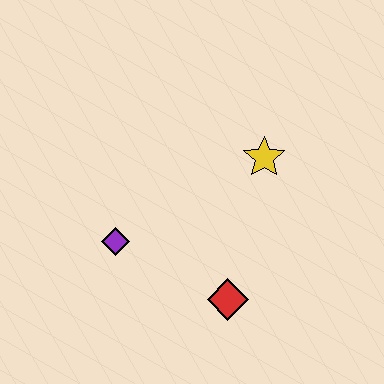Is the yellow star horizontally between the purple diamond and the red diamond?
No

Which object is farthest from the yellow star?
The purple diamond is farthest from the yellow star.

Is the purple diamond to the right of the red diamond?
No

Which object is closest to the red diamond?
The purple diamond is closest to the red diamond.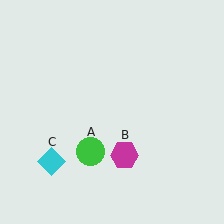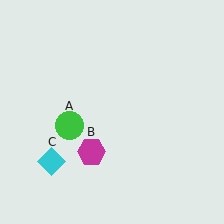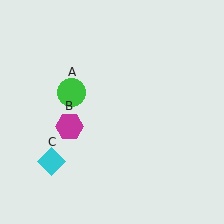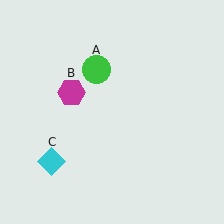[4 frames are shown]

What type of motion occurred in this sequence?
The green circle (object A), magenta hexagon (object B) rotated clockwise around the center of the scene.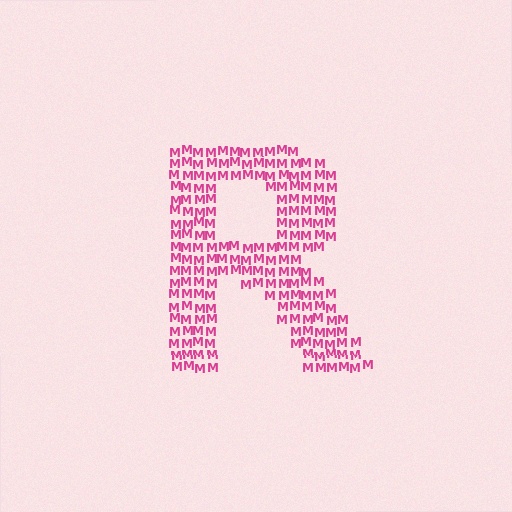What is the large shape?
The large shape is the letter R.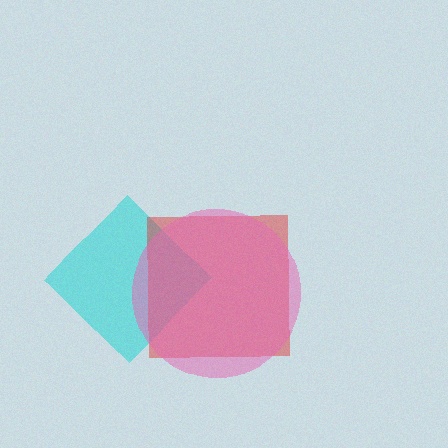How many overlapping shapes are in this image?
There are 3 overlapping shapes in the image.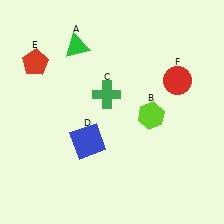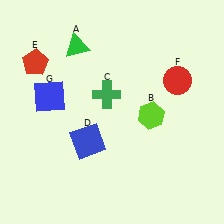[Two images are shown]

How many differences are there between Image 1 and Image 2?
There is 1 difference between the two images.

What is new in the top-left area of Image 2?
A blue square (G) was added in the top-left area of Image 2.